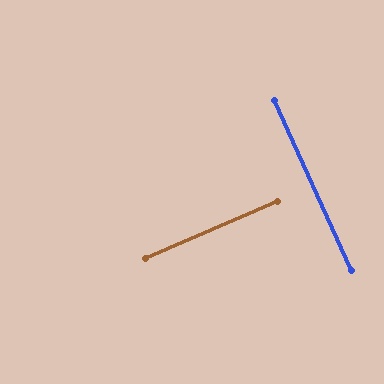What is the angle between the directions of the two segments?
Approximately 89 degrees.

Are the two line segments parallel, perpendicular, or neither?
Perpendicular — they meet at approximately 89°.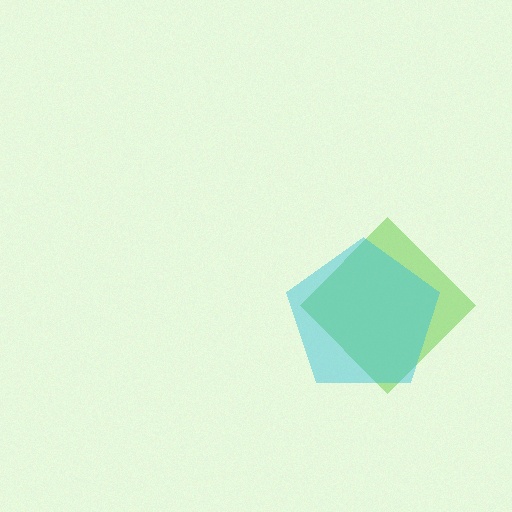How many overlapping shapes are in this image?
There are 2 overlapping shapes in the image.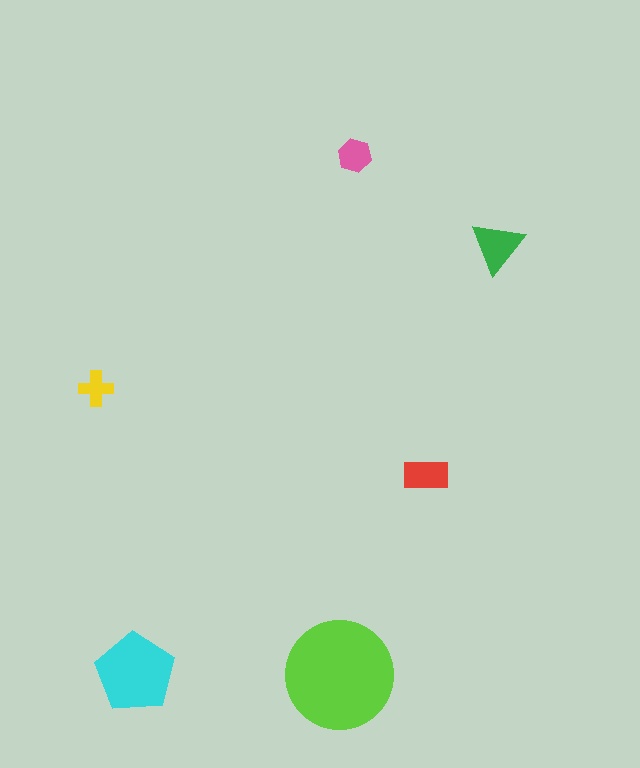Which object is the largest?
The lime circle.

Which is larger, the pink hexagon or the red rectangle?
The red rectangle.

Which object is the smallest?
The yellow cross.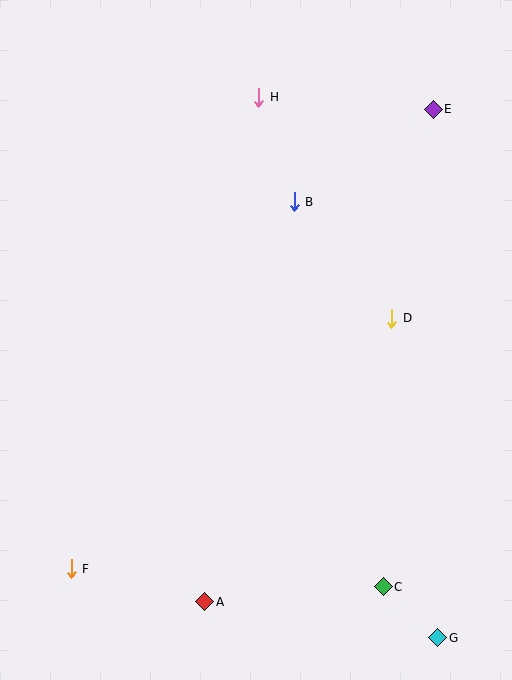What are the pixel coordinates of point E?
Point E is at (433, 109).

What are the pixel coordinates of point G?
Point G is at (438, 638).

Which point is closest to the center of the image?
Point D at (392, 318) is closest to the center.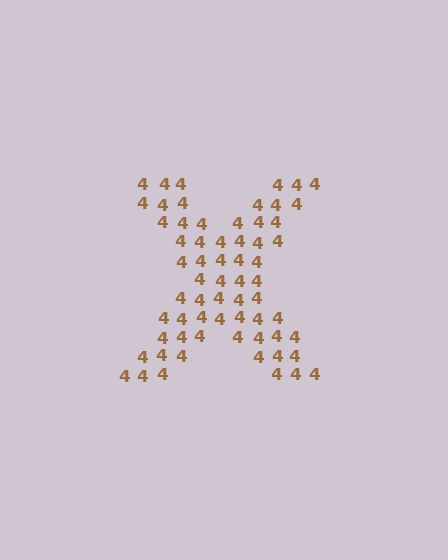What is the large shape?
The large shape is the letter X.